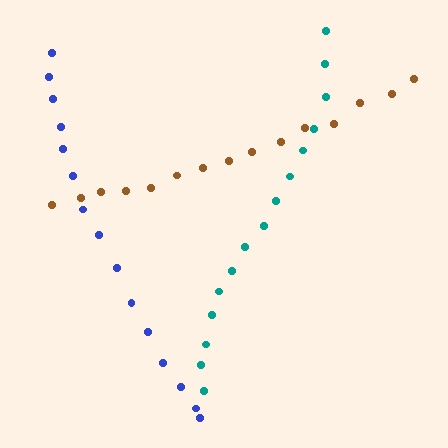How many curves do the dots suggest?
There are 3 distinct paths.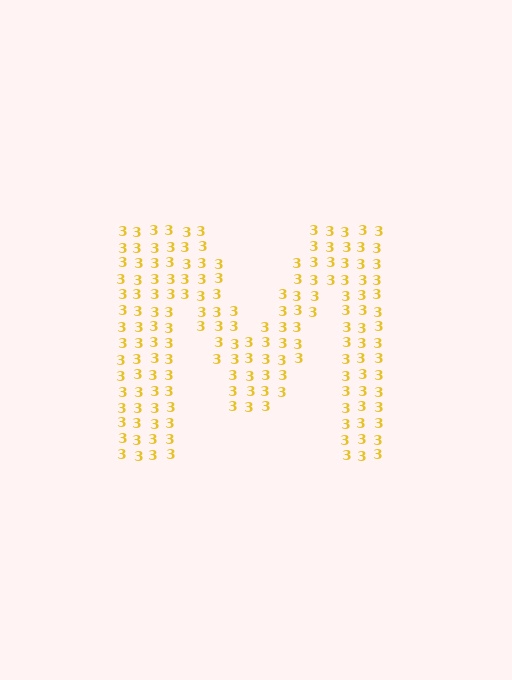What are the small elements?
The small elements are digit 3's.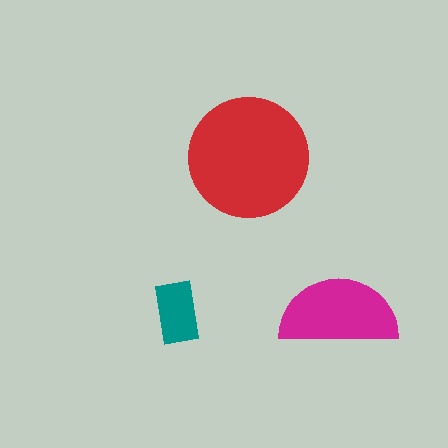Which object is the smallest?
The teal rectangle.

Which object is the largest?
The red circle.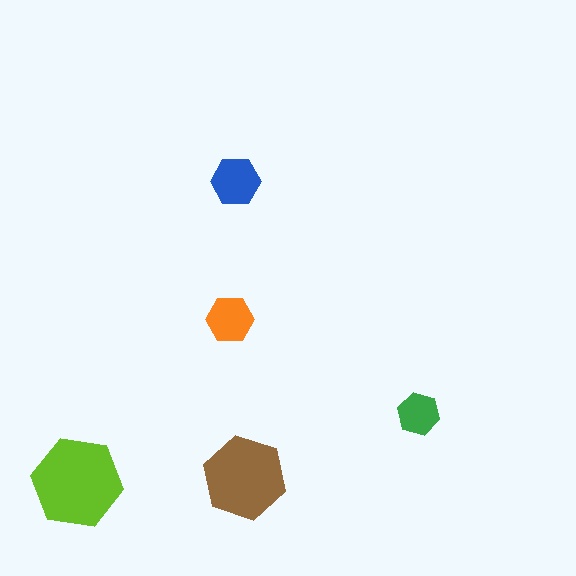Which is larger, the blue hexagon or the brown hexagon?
The brown one.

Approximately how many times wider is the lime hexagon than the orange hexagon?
About 2 times wider.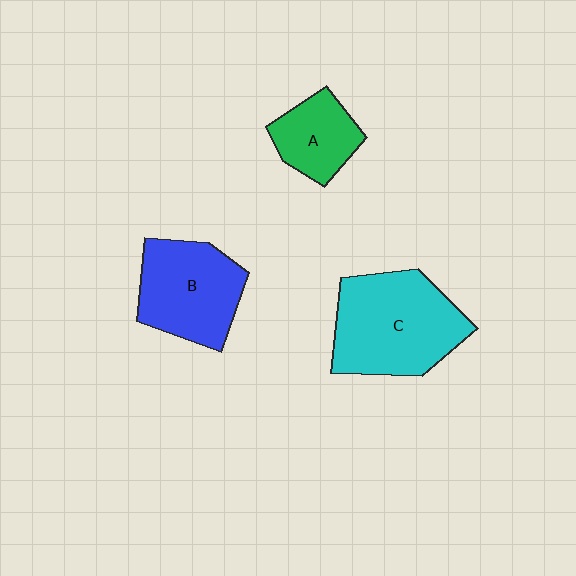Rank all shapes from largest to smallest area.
From largest to smallest: C (cyan), B (blue), A (green).